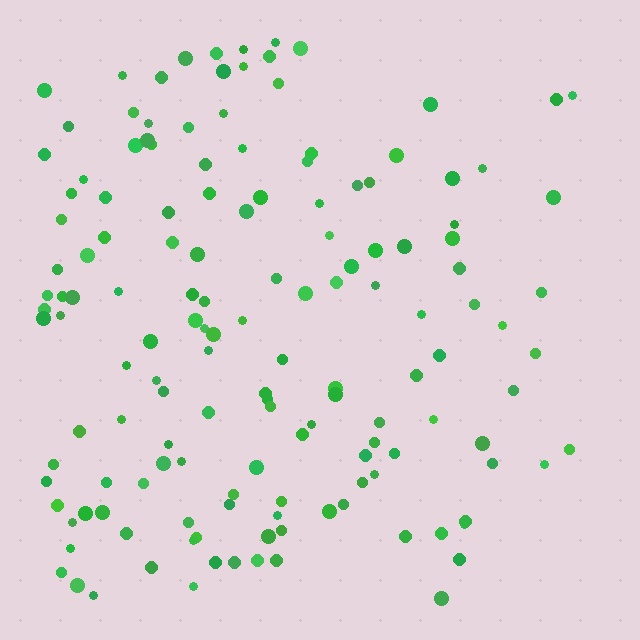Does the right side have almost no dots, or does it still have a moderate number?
Still a moderate number, just noticeably fewer than the left.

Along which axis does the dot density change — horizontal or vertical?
Horizontal.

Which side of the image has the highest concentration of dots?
The left.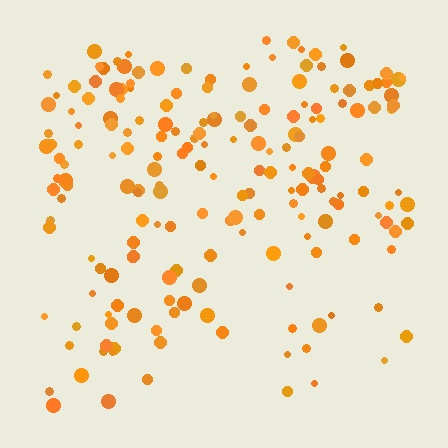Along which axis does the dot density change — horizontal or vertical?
Vertical.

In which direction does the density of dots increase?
From bottom to top, with the top side densest.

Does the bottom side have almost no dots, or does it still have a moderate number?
Still a moderate number, just noticeably fewer than the top.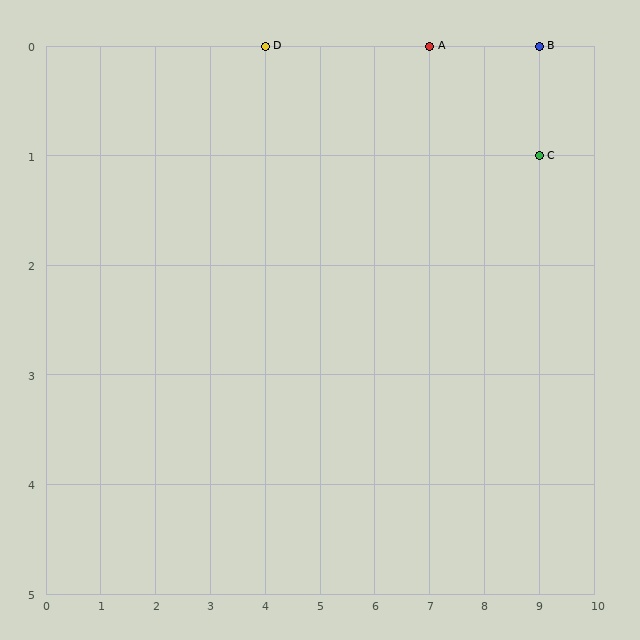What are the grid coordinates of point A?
Point A is at grid coordinates (7, 0).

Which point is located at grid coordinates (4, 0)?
Point D is at (4, 0).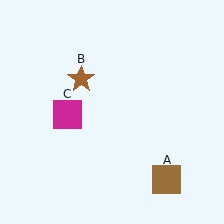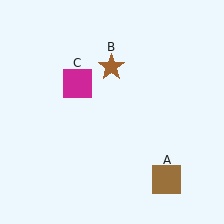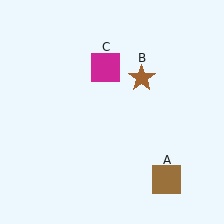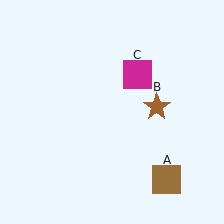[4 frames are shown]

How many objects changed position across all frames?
2 objects changed position: brown star (object B), magenta square (object C).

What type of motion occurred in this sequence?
The brown star (object B), magenta square (object C) rotated clockwise around the center of the scene.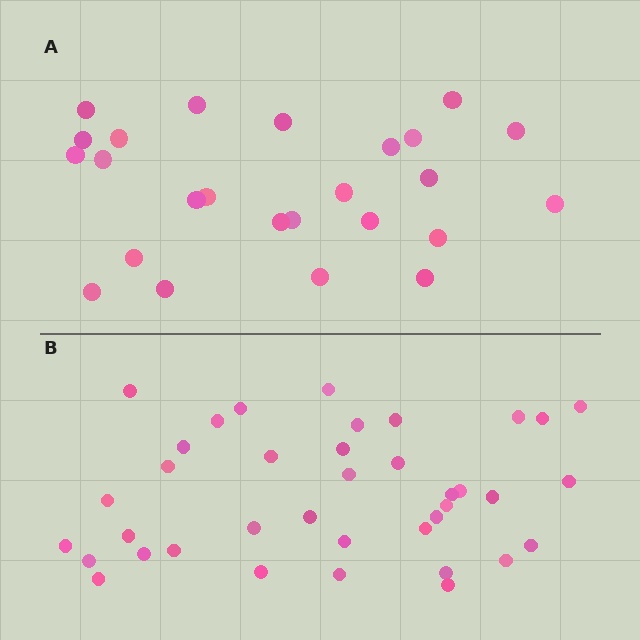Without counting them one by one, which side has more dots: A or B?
Region B (the bottom region) has more dots.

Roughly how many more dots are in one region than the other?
Region B has approximately 15 more dots than region A.